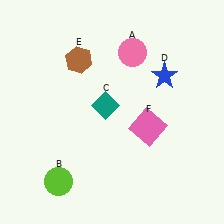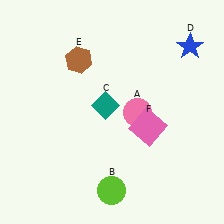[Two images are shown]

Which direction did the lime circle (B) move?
The lime circle (B) moved right.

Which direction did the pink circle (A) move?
The pink circle (A) moved down.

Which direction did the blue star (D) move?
The blue star (D) moved up.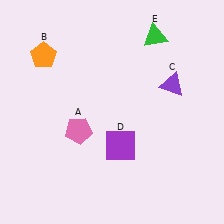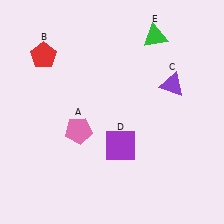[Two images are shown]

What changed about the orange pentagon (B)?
In Image 1, B is orange. In Image 2, it changed to red.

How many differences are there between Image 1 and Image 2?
There is 1 difference between the two images.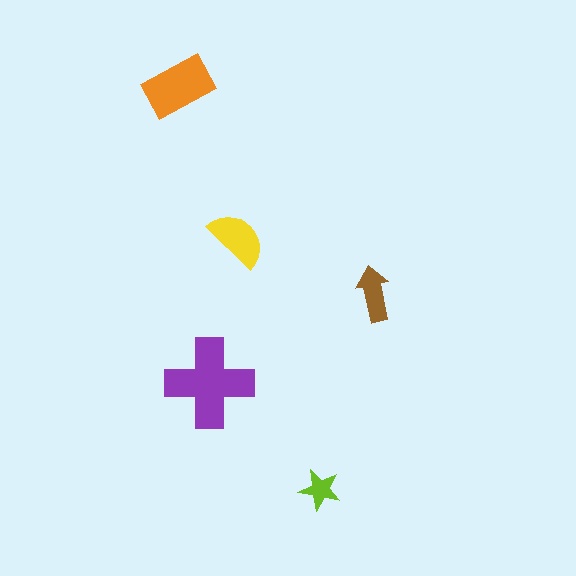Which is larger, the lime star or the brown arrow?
The brown arrow.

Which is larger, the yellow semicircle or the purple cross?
The purple cross.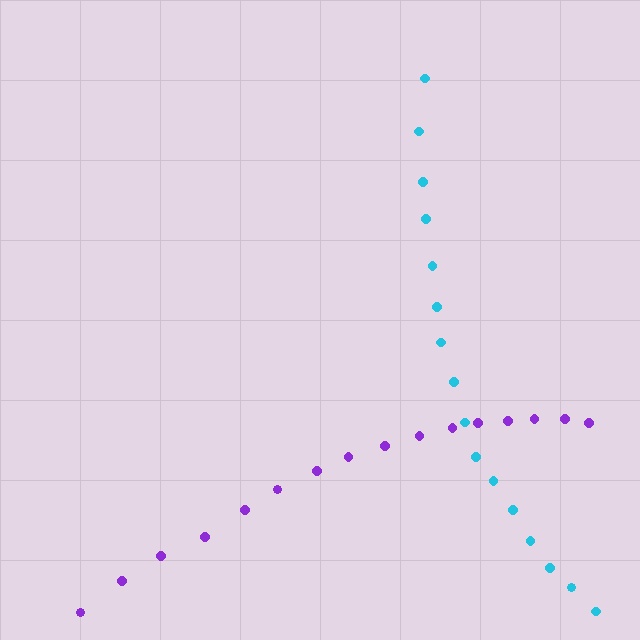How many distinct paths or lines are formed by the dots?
There are 2 distinct paths.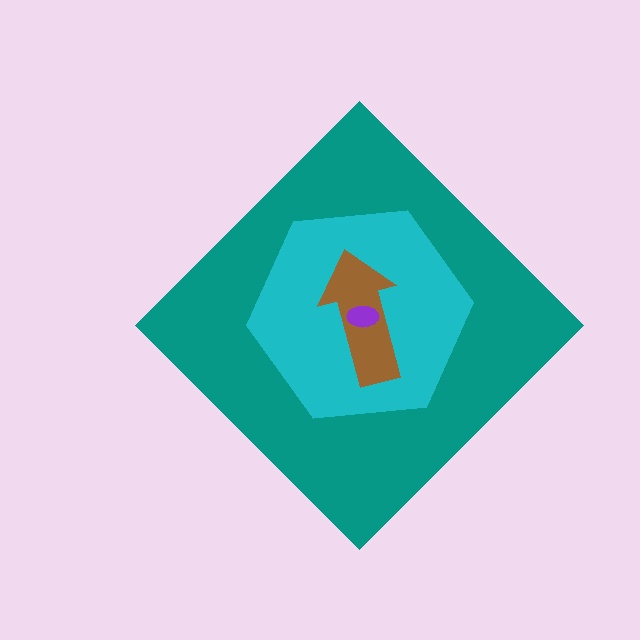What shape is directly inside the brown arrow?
The purple ellipse.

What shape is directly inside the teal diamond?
The cyan hexagon.